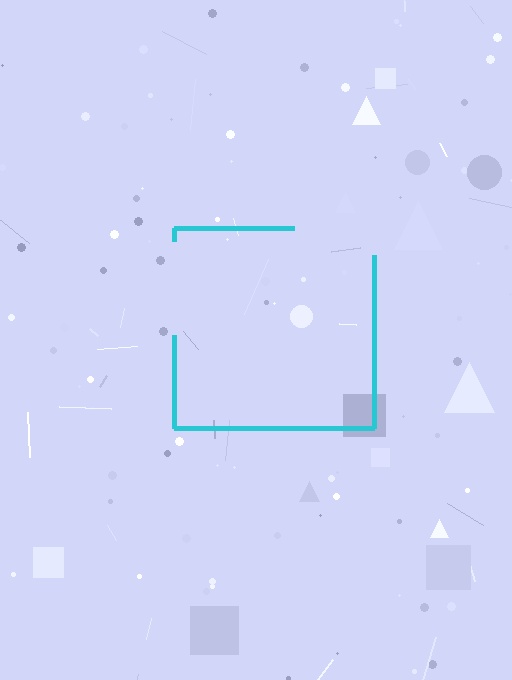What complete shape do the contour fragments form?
The contour fragments form a square.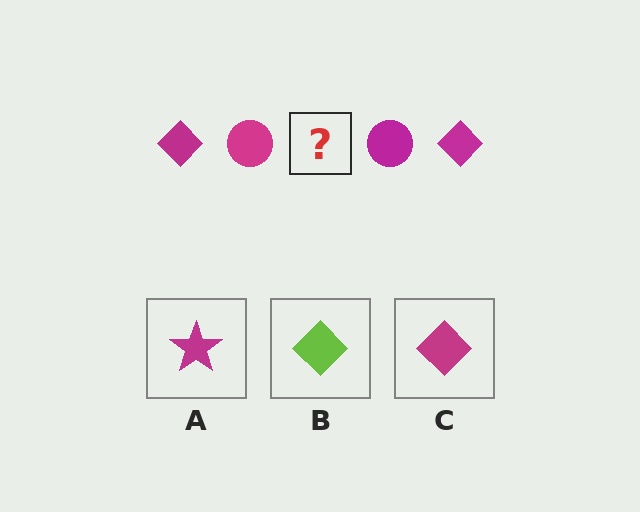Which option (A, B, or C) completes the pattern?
C.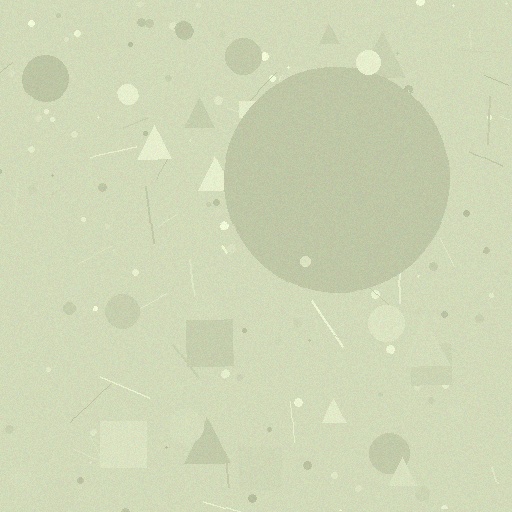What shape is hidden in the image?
A circle is hidden in the image.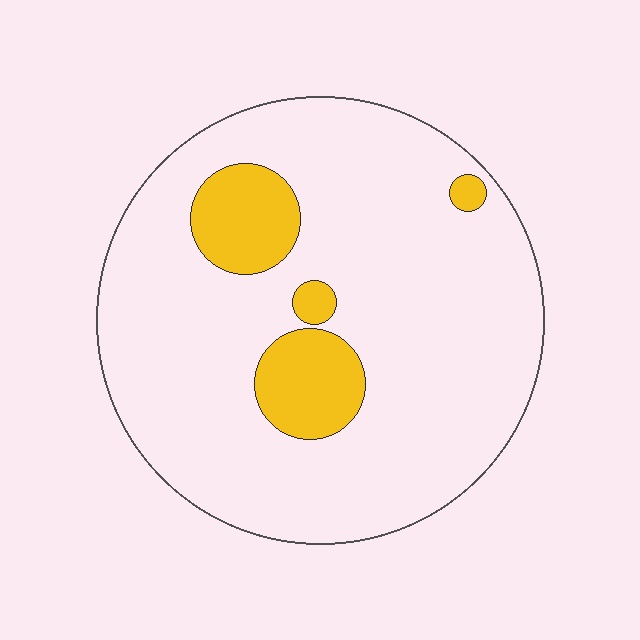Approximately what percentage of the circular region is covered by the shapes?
Approximately 15%.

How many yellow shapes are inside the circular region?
4.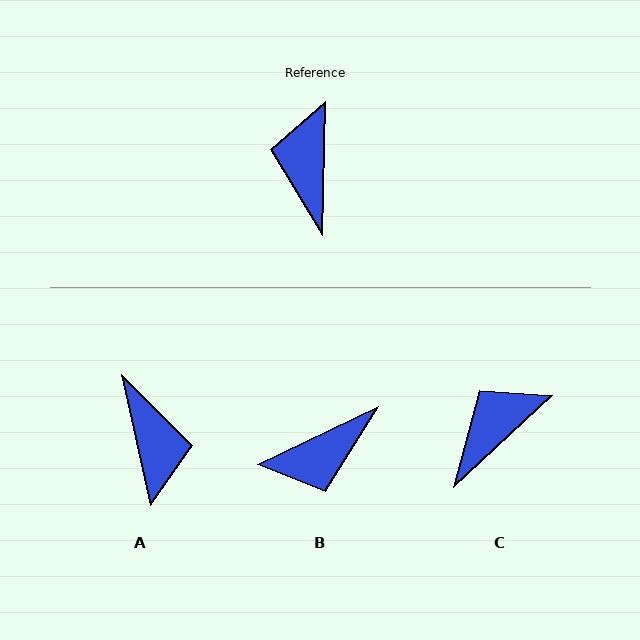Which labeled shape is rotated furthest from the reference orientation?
A, about 166 degrees away.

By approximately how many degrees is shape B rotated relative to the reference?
Approximately 117 degrees counter-clockwise.